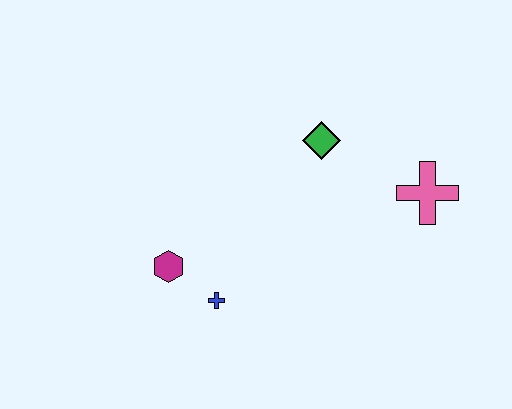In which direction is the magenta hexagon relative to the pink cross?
The magenta hexagon is to the left of the pink cross.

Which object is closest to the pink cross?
The green diamond is closest to the pink cross.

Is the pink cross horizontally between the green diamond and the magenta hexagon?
No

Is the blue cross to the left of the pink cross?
Yes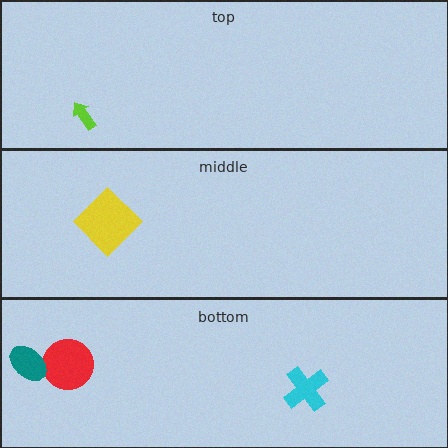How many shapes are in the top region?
1.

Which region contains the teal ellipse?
The bottom region.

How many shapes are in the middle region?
1.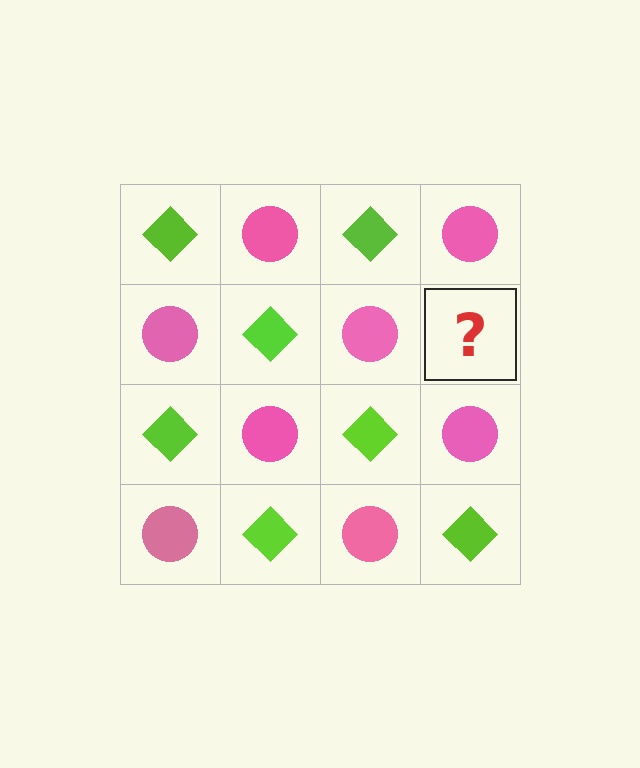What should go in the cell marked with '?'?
The missing cell should contain a lime diamond.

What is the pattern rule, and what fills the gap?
The rule is that it alternates lime diamond and pink circle in a checkerboard pattern. The gap should be filled with a lime diamond.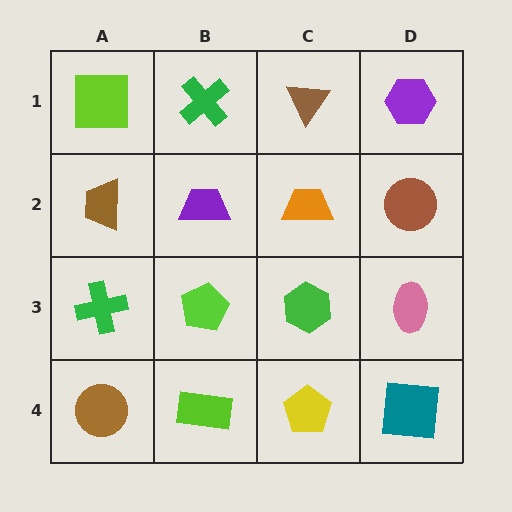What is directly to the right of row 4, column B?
A yellow pentagon.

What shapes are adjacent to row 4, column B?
A lime pentagon (row 3, column B), a brown circle (row 4, column A), a yellow pentagon (row 4, column C).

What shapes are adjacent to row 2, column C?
A brown triangle (row 1, column C), a green hexagon (row 3, column C), a purple trapezoid (row 2, column B), a brown circle (row 2, column D).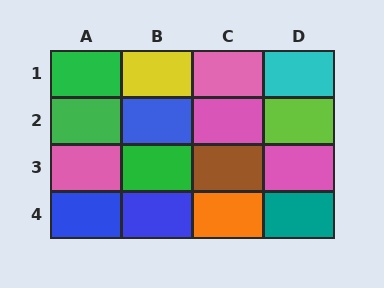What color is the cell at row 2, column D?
Lime.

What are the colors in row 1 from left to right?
Green, yellow, pink, cyan.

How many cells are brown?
1 cell is brown.